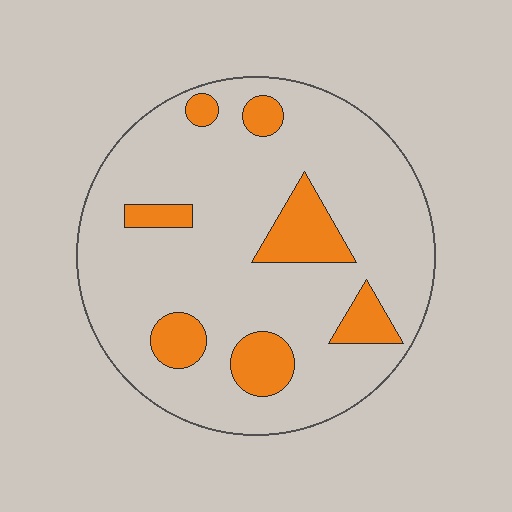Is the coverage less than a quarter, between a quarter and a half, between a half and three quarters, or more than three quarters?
Less than a quarter.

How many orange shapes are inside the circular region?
7.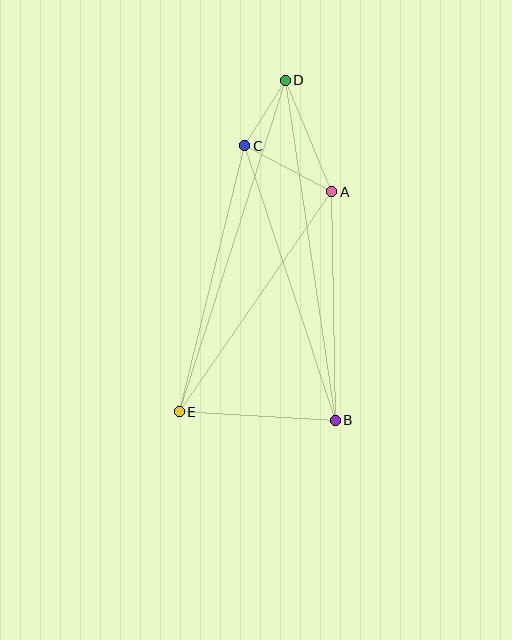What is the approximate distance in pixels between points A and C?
The distance between A and C is approximately 98 pixels.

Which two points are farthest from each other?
Points D and E are farthest from each other.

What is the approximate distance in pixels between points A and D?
The distance between A and D is approximately 120 pixels.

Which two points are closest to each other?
Points C and D are closest to each other.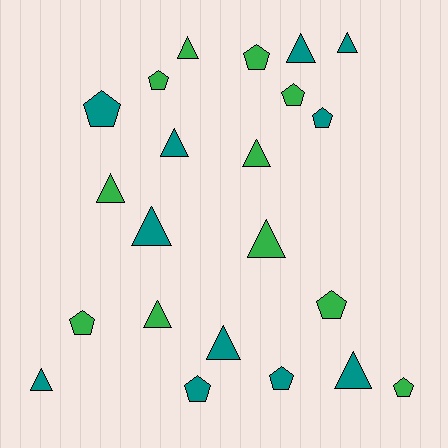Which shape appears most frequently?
Triangle, with 12 objects.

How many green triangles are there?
There are 5 green triangles.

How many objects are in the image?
There are 22 objects.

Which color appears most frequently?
Green, with 11 objects.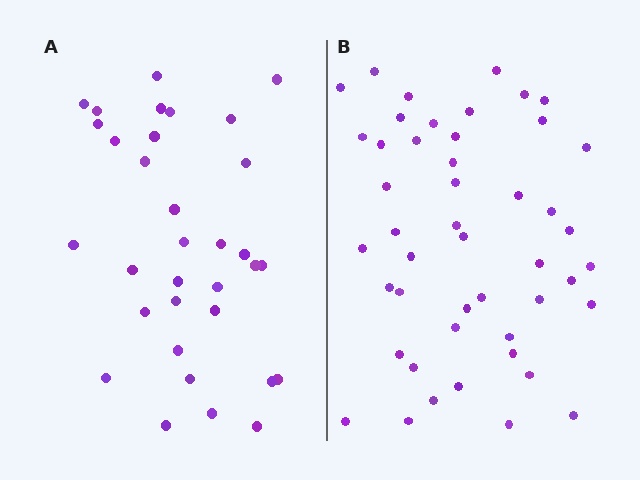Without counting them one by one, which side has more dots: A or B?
Region B (the right region) has more dots.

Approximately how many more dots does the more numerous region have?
Region B has approximately 15 more dots than region A.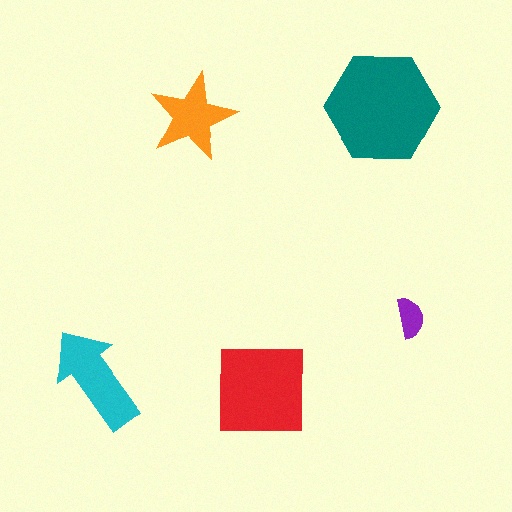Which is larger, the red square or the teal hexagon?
The teal hexagon.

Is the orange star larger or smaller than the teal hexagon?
Smaller.